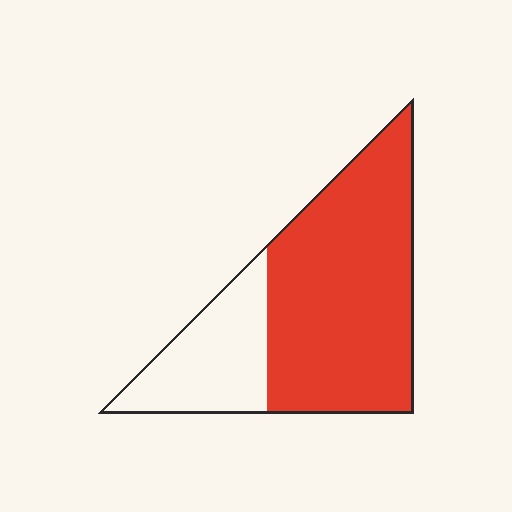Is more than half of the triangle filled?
Yes.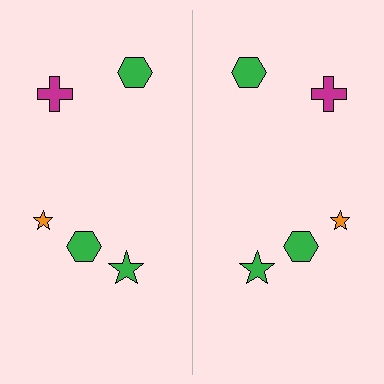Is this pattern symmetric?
Yes, this pattern has bilateral (reflection) symmetry.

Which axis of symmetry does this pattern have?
The pattern has a vertical axis of symmetry running through the center of the image.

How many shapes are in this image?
There are 10 shapes in this image.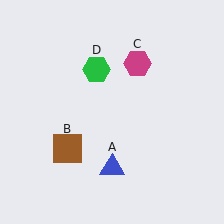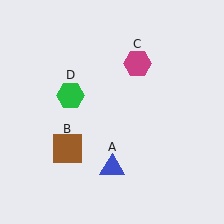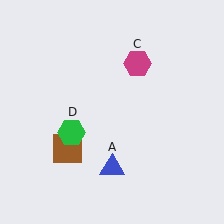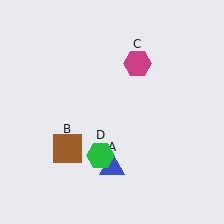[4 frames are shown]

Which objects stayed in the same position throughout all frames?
Blue triangle (object A) and brown square (object B) and magenta hexagon (object C) remained stationary.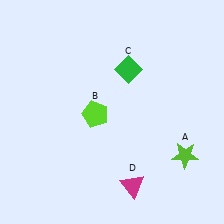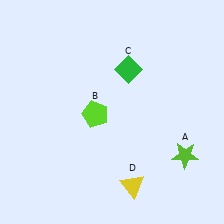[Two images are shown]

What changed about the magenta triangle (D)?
In Image 1, D is magenta. In Image 2, it changed to yellow.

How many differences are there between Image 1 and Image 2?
There is 1 difference between the two images.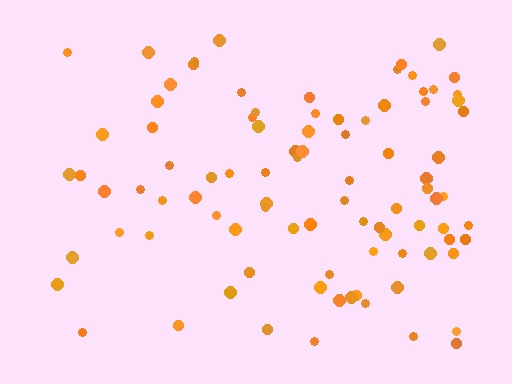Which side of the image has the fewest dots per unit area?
The left.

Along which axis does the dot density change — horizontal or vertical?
Horizontal.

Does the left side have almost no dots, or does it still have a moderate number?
Still a moderate number, just noticeably fewer than the right.